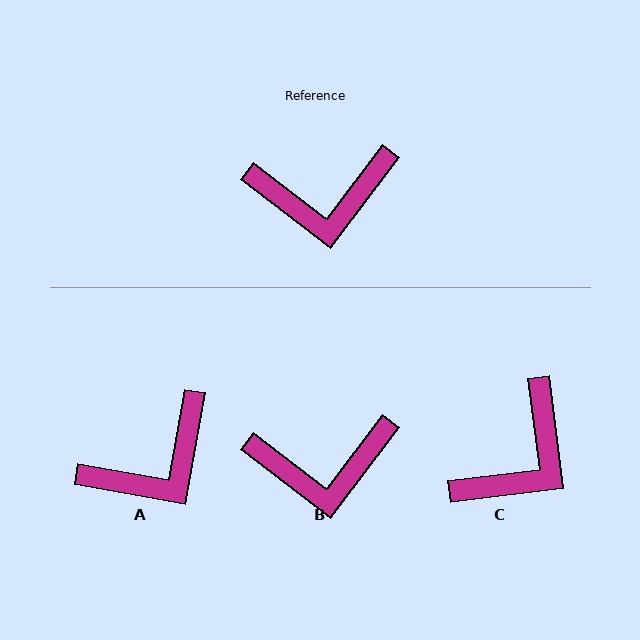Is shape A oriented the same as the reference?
No, it is off by about 27 degrees.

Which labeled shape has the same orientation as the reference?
B.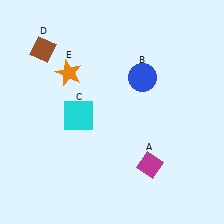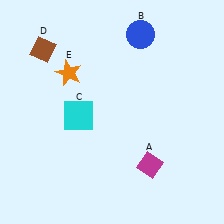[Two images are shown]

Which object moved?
The blue circle (B) moved up.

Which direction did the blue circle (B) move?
The blue circle (B) moved up.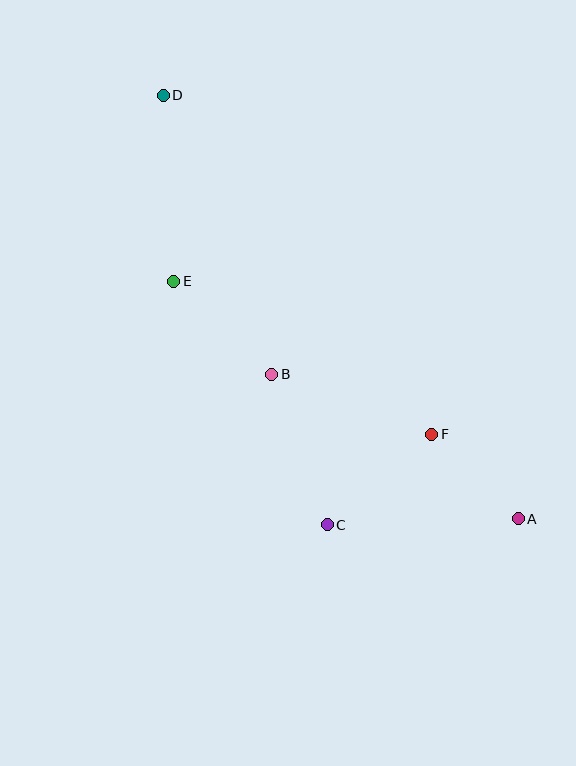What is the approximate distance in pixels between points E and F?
The distance between E and F is approximately 300 pixels.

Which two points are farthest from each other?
Points A and D are farthest from each other.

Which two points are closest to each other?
Points A and F are closest to each other.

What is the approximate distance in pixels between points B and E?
The distance between B and E is approximately 135 pixels.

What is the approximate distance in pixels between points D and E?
The distance between D and E is approximately 187 pixels.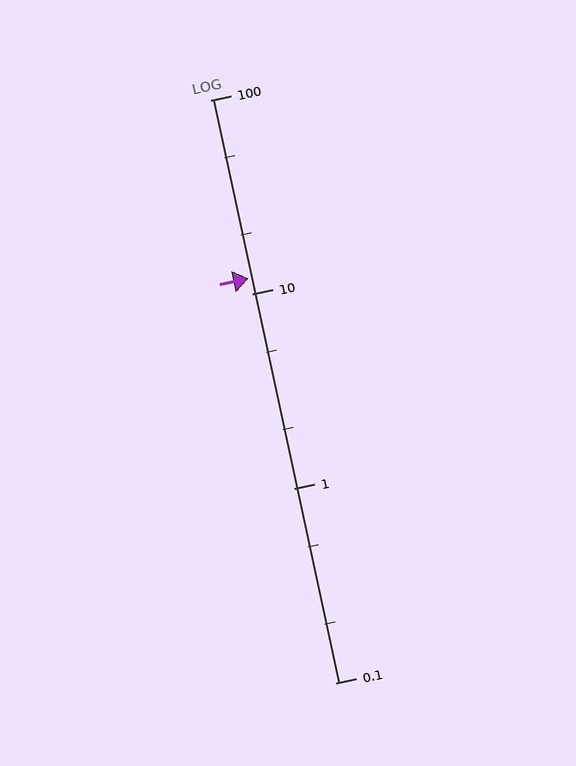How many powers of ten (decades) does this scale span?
The scale spans 3 decades, from 0.1 to 100.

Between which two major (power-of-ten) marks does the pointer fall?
The pointer is between 10 and 100.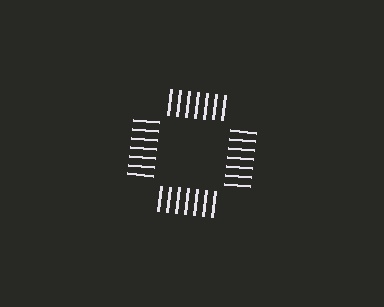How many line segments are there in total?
28 — 7 along each of the 4 edges.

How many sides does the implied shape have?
4 sides — the line-ends trace a square.